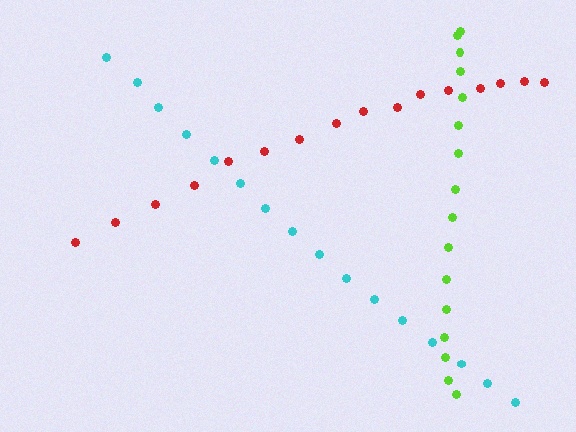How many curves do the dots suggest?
There are 3 distinct paths.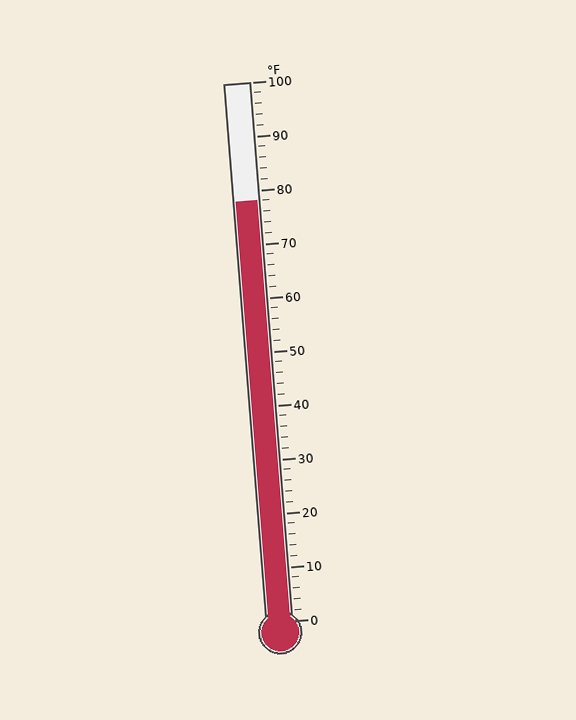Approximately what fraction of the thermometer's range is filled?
The thermometer is filled to approximately 80% of its range.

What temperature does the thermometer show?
The thermometer shows approximately 78°F.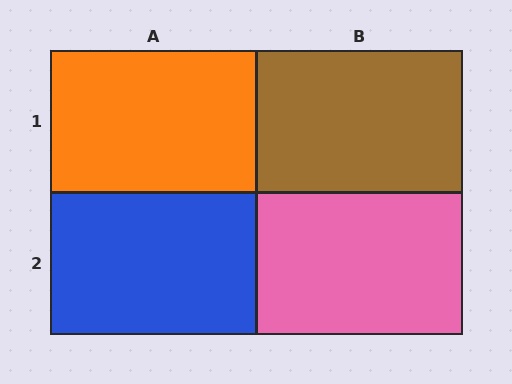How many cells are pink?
1 cell is pink.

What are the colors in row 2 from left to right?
Blue, pink.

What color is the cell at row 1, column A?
Orange.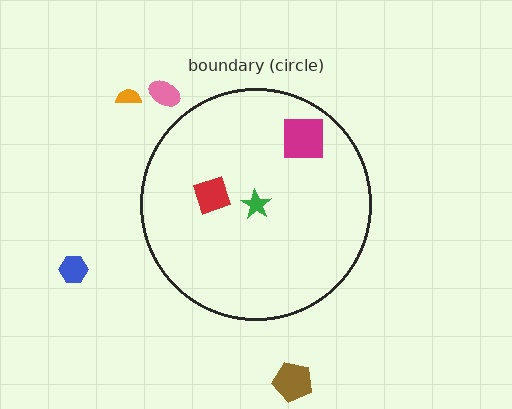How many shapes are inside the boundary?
3 inside, 4 outside.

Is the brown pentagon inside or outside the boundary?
Outside.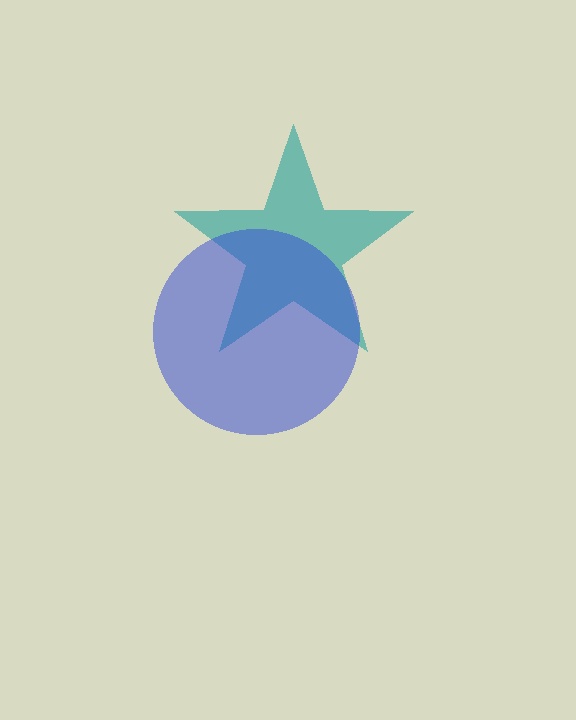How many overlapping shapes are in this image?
There are 2 overlapping shapes in the image.